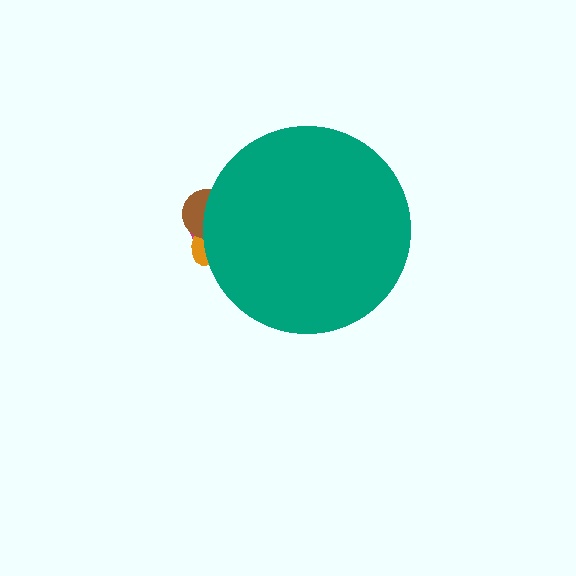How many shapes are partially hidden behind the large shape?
3 shapes are partially hidden.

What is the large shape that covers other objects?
A teal circle.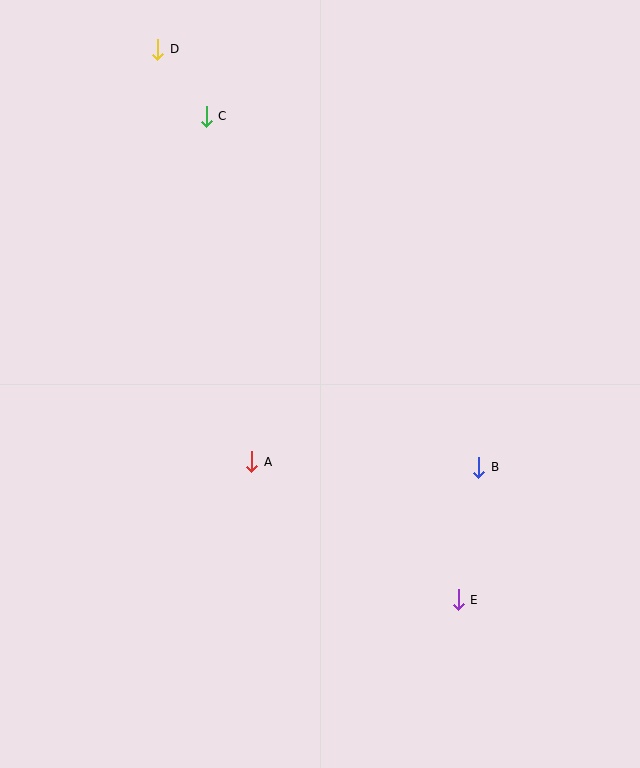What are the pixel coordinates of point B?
Point B is at (479, 467).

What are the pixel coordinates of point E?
Point E is at (458, 600).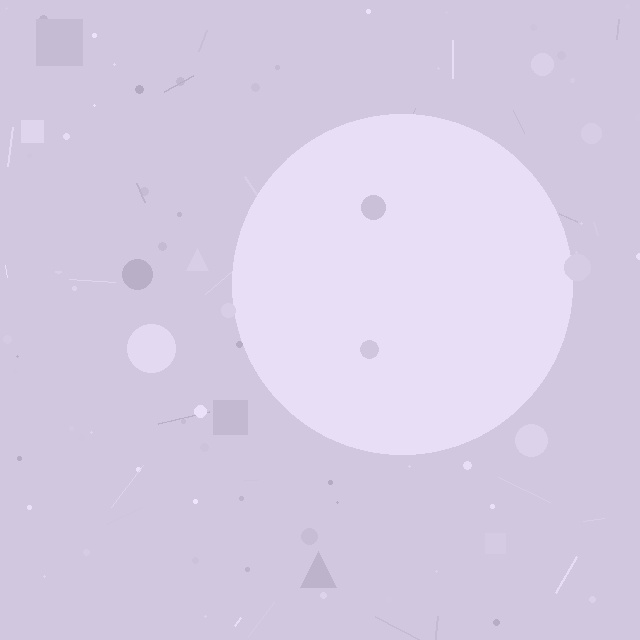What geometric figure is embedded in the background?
A circle is embedded in the background.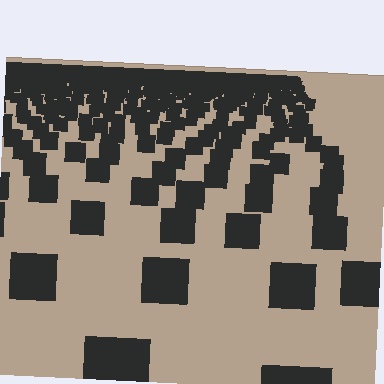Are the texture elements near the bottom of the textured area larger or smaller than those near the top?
Larger. Near the bottom, elements are closer to the viewer and appear at a bigger on-screen size.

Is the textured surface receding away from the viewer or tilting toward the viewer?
The surface is receding away from the viewer. Texture elements get smaller and denser toward the top.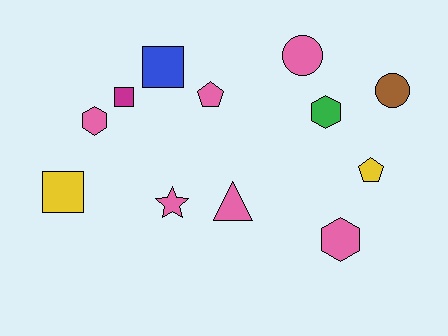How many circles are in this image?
There are 2 circles.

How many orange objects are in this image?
There are no orange objects.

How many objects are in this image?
There are 12 objects.